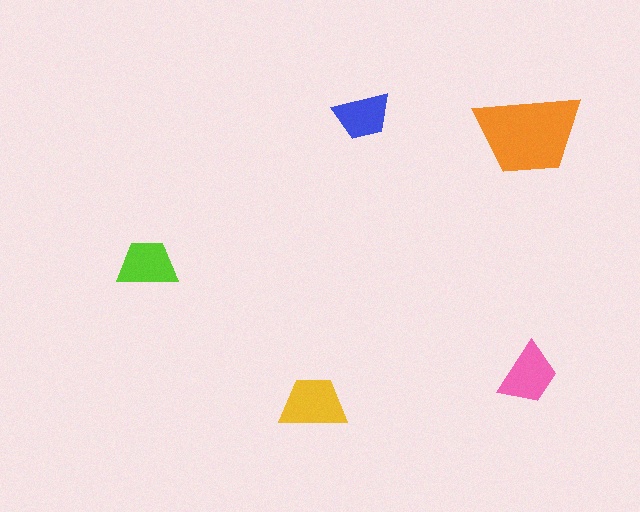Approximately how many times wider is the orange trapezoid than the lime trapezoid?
About 2 times wider.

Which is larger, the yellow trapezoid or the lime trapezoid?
The yellow one.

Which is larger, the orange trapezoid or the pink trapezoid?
The orange one.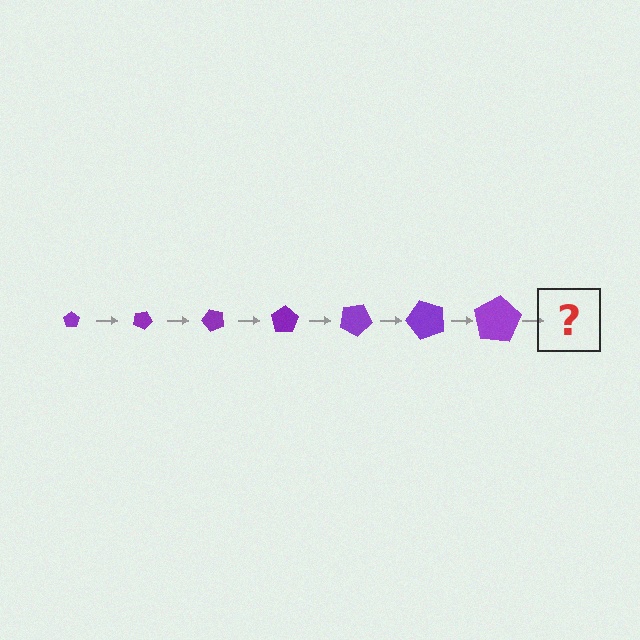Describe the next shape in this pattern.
It should be a pentagon, larger than the previous one and rotated 175 degrees from the start.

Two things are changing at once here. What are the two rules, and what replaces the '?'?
The two rules are that the pentagon grows larger each step and it rotates 25 degrees each step. The '?' should be a pentagon, larger than the previous one and rotated 175 degrees from the start.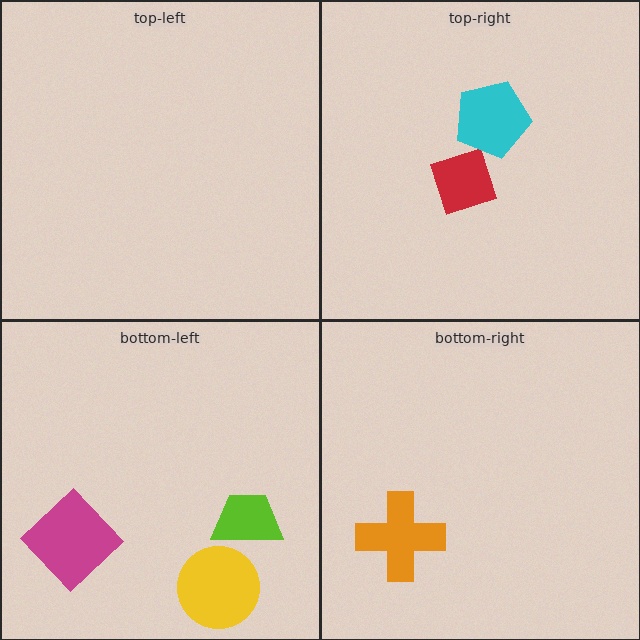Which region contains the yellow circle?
The bottom-left region.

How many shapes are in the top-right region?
2.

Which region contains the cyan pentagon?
The top-right region.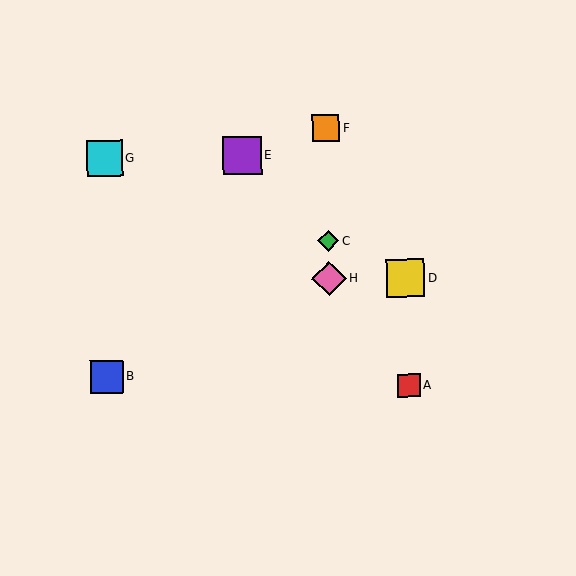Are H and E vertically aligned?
No, H is at x≈329 and E is at x≈242.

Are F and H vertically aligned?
Yes, both are at x≈326.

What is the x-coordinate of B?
Object B is at x≈107.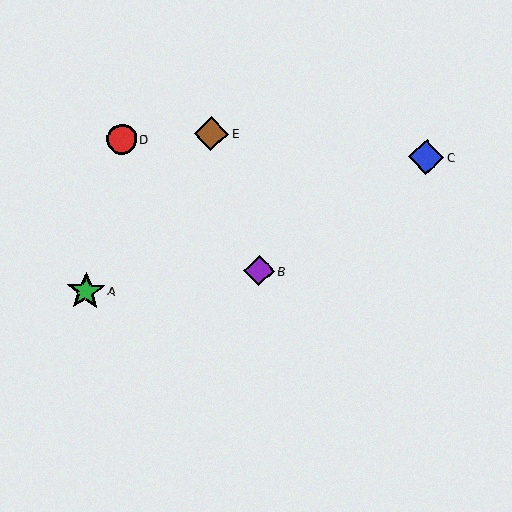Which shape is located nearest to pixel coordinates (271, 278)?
The purple diamond (labeled B) at (259, 271) is nearest to that location.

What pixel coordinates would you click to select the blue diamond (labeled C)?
Click at (426, 157) to select the blue diamond C.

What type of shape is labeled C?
Shape C is a blue diamond.